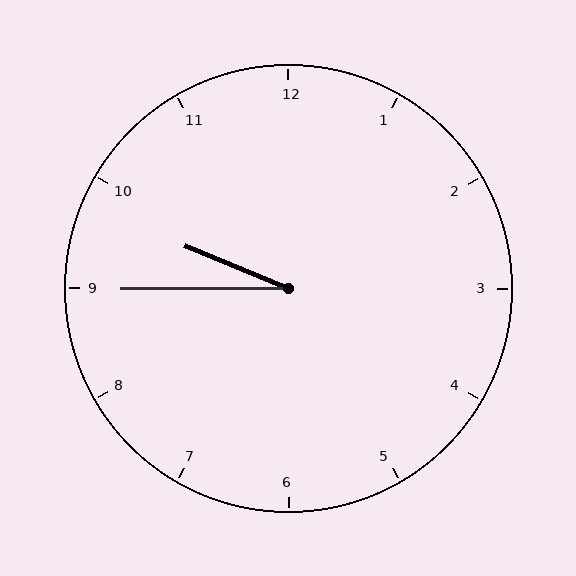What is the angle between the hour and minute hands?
Approximately 22 degrees.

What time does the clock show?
9:45.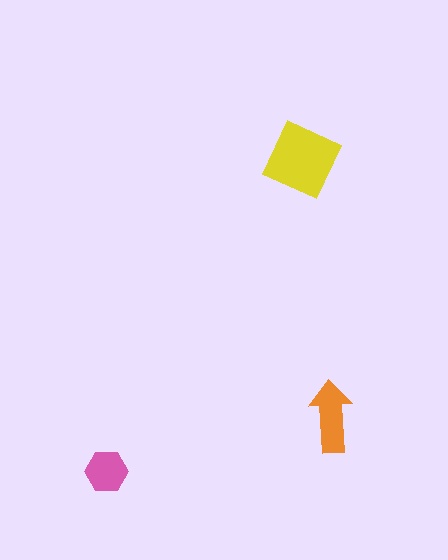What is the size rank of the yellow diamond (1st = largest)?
1st.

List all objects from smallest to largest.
The pink hexagon, the orange arrow, the yellow diamond.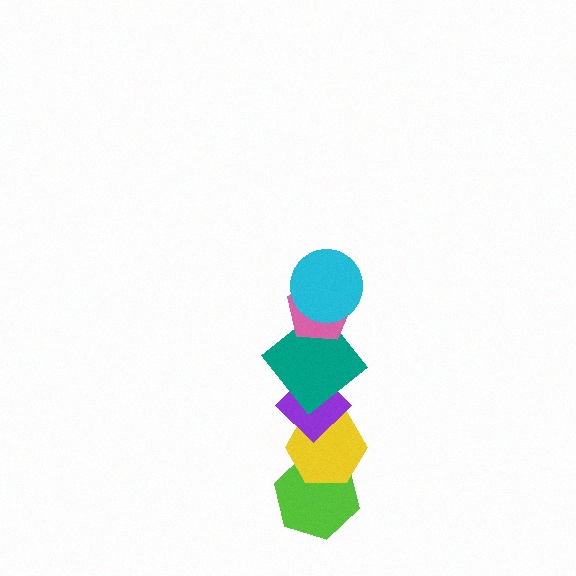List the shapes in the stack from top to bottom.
From top to bottom: the cyan circle, the pink pentagon, the teal diamond, the purple diamond, the yellow hexagon, the lime hexagon.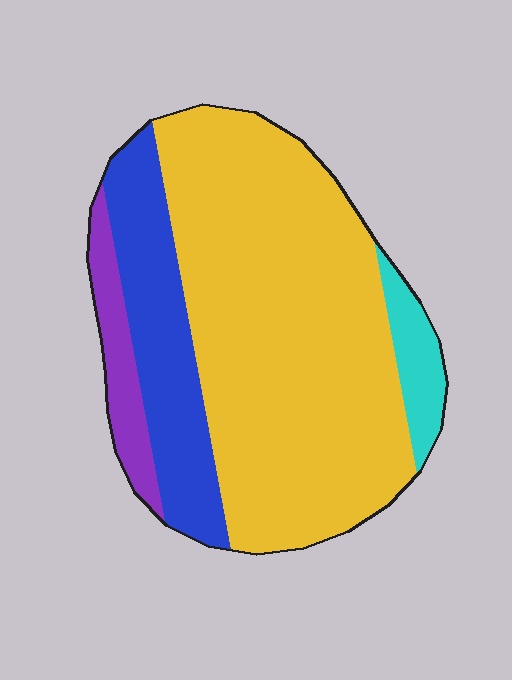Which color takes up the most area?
Yellow, at roughly 65%.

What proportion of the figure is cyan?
Cyan covers around 5% of the figure.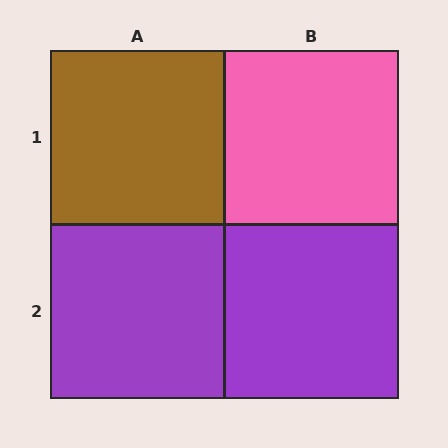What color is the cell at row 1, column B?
Pink.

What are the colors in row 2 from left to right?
Purple, purple.